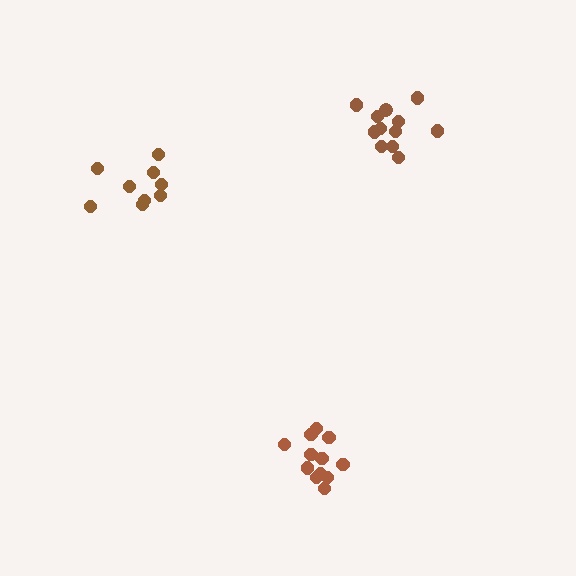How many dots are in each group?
Group 1: 9 dots, Group 2: 12 dots, Group 3: 12 dots (33 total).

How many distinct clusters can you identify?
There are 3 distinct clusters.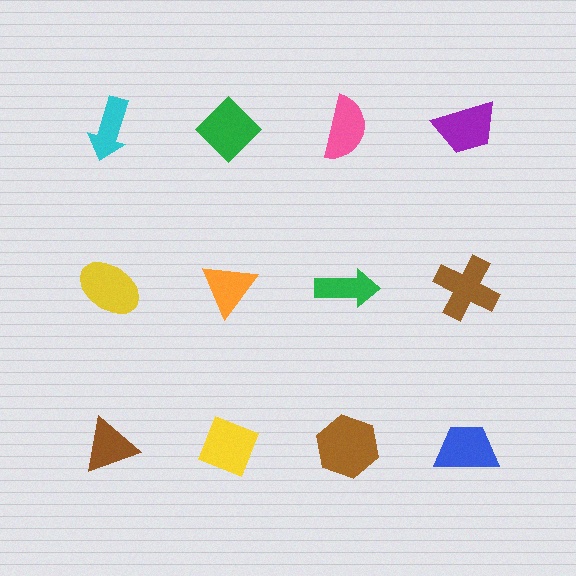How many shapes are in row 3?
4 shapes.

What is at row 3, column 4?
A blue trapezoid.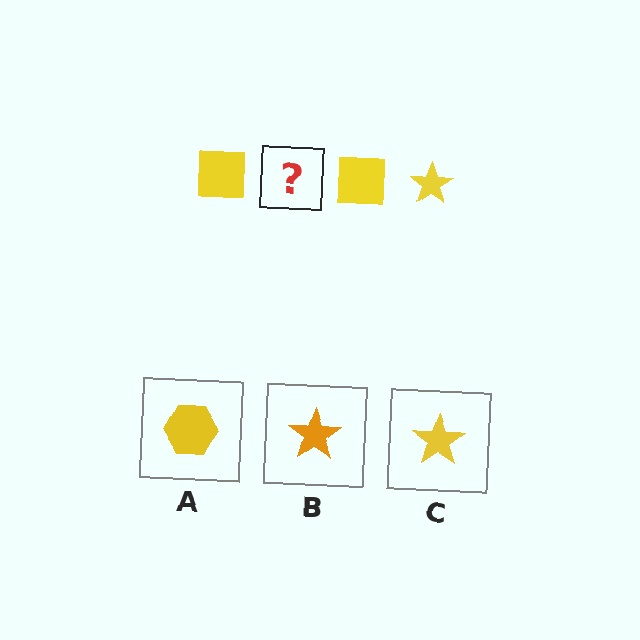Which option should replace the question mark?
Option C.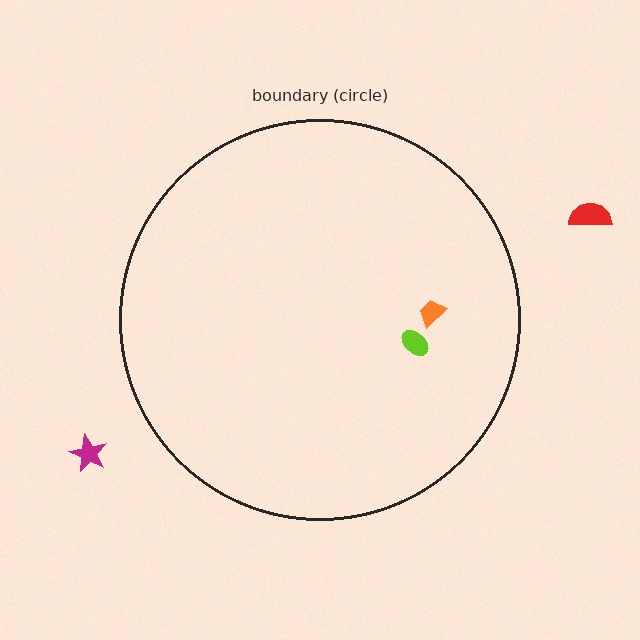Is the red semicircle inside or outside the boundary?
Outside.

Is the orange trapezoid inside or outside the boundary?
Inside.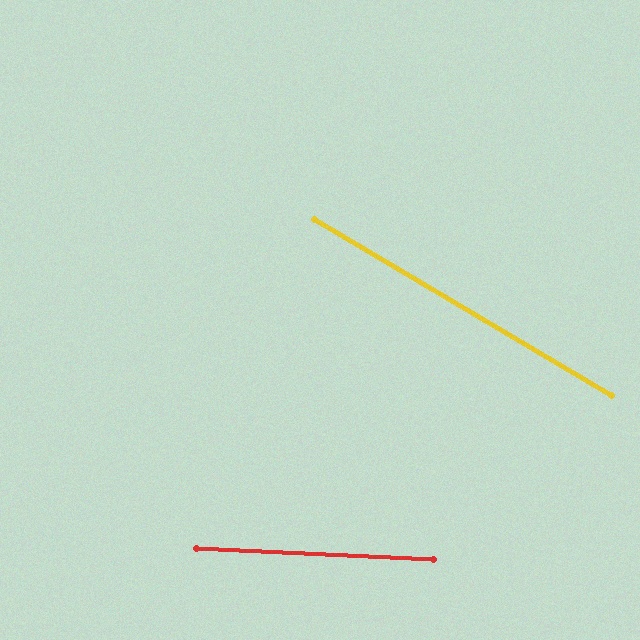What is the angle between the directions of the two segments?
Approximately 28 degrees.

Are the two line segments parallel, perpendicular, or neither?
Neither parallel nor perpendicular — they differ by about 28°.